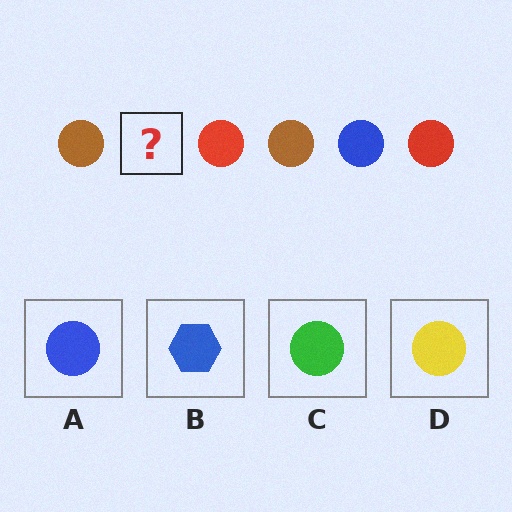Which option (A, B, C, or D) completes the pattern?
A.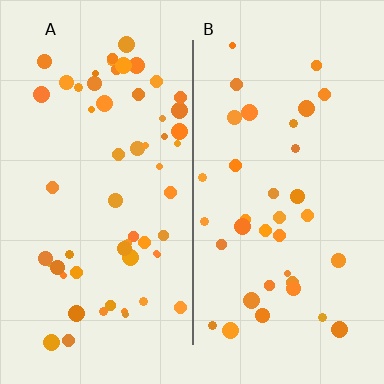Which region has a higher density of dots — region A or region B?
A (the left).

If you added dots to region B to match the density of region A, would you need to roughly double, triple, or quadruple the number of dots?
Approximately double.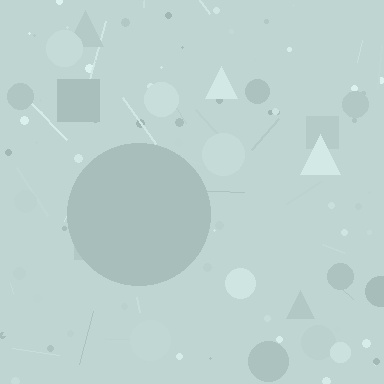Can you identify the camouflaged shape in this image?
The camouflaged shape is a circle.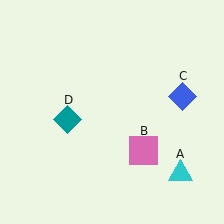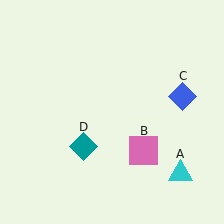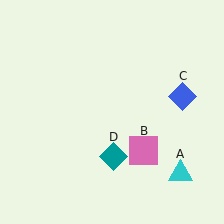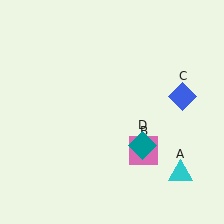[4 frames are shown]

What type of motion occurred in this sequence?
The teal diamond (object D) rotated counterclockwise around the center of the scene.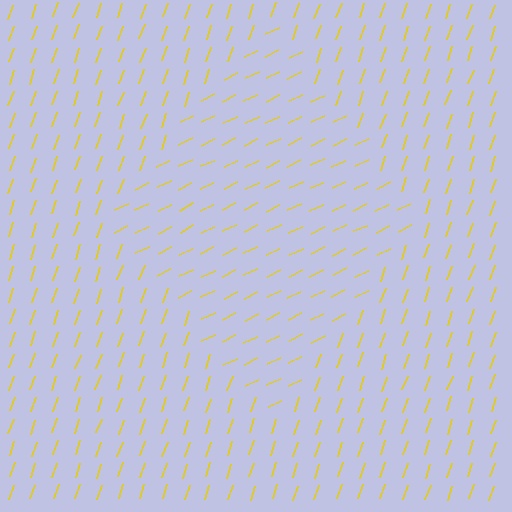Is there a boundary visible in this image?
Yes, there is a texture boundary formed by a change in line orientation.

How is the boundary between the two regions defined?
The boundary is defined purely by a change in line orientation (approximately 45 degrees difference). All lines are the same color and thickness.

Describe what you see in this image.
The image is filled with small yellow line segments. A diamond region in the image has lines oriented differently from the surrounding lines, creating a visible texture boundary.